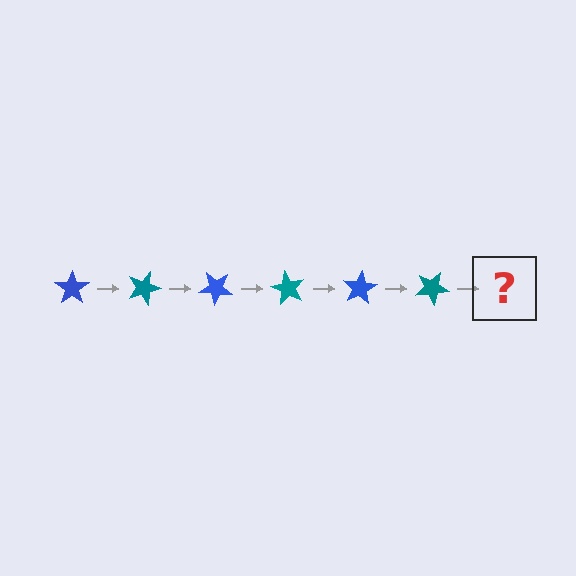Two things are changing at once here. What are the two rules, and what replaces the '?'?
The two rules are that it rotates 20 degrees each step and the color cycles through blue and teal. The '?' should be a blue star, rotated 120 degrees from the start.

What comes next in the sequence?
The next element should be a blue star, rotated 120 degrees from the start.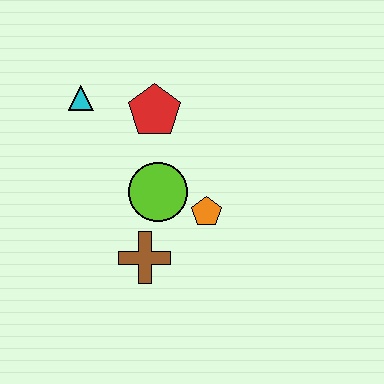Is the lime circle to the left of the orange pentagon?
Yes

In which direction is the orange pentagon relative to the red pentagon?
The orange pentagon is below the red pentagon.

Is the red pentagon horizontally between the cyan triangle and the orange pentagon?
Yes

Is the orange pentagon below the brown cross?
No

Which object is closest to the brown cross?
The lime circle is closest to the brown cross.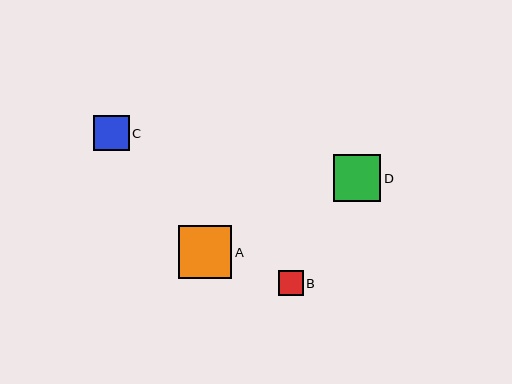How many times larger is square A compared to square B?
Square A is approximately 2.1 times the size of square B.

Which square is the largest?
Square A is the largest with a size of approximately 53 pixels.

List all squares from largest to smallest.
From largest to smallest: A, D, C, B.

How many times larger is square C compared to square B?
Square C is approximately 1.4 times the size of square B.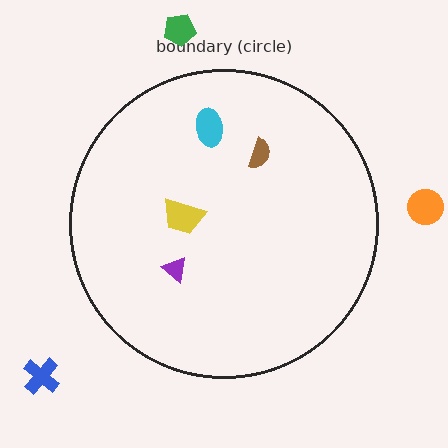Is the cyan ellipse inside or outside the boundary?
Inside.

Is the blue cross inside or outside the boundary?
Outside.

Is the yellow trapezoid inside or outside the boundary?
Inside.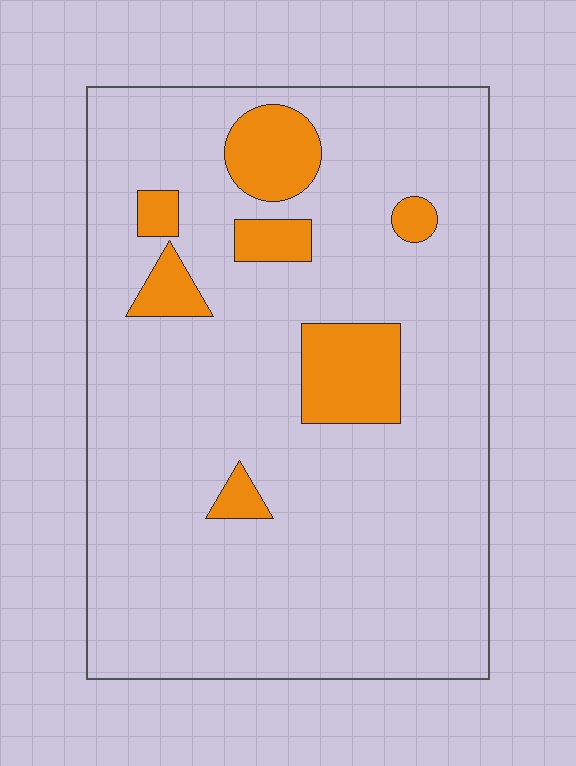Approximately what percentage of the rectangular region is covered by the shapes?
Approximately 15%.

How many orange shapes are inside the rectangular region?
7.